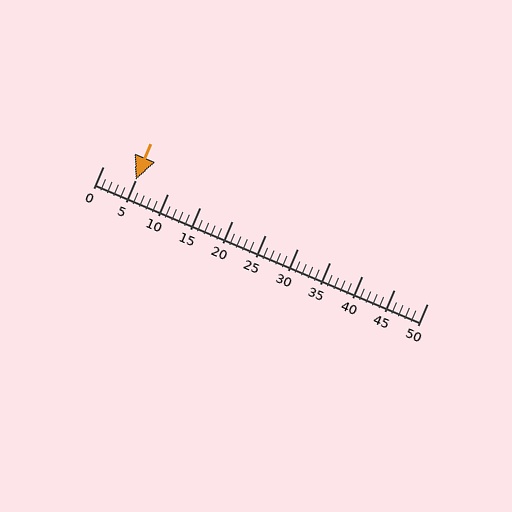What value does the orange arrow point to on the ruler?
The orange arrow points to approximately 5.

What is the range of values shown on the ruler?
The ruler shows values from 0 to 50.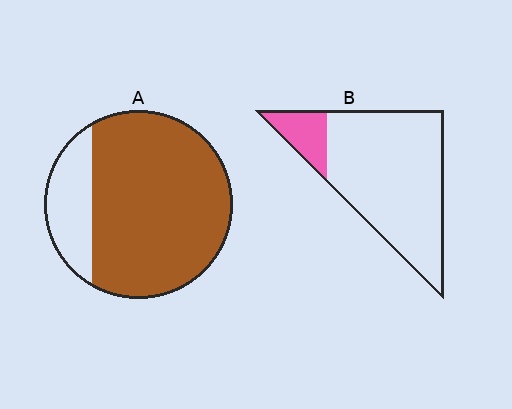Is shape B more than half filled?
No.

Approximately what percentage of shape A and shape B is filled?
A is approximately 80% and B is approximately 15%.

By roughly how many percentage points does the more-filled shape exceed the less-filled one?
By roughly 65 percentage points (A over B).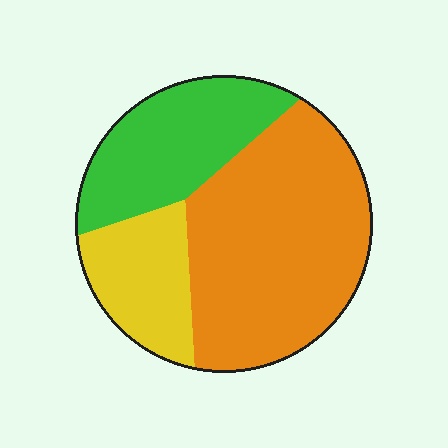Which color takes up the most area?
Orange, at roughly 55%.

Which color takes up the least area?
Yellow, at roughly 20%.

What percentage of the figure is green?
Green takes up about one quarter (1/4) of the figure.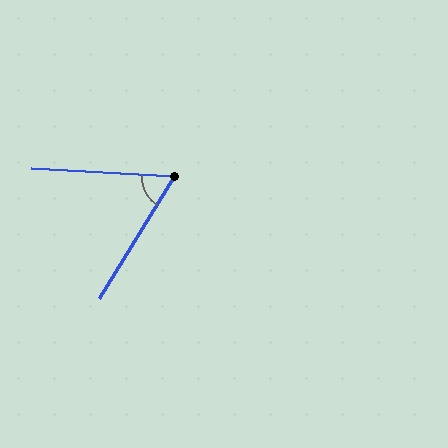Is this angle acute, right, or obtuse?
It is acute.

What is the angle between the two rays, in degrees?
Approximately 62 degrees.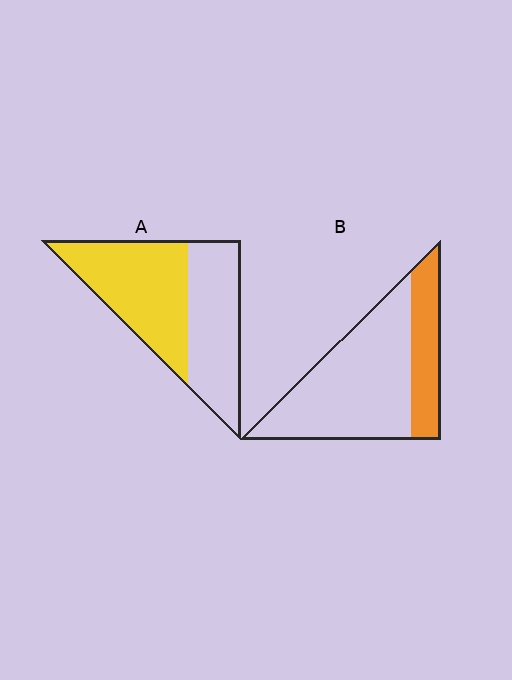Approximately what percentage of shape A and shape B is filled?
A is approximately 55% and B is approximately 30%.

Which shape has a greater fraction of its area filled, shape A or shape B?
Shape A.